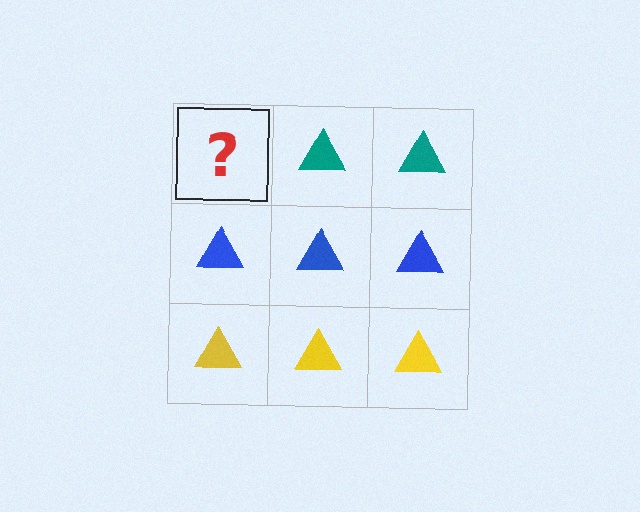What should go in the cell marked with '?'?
The missing cell should contain a teal triangle.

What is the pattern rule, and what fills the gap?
The rule is that each row has a consistent color. The gap should be filled with a teal triangle.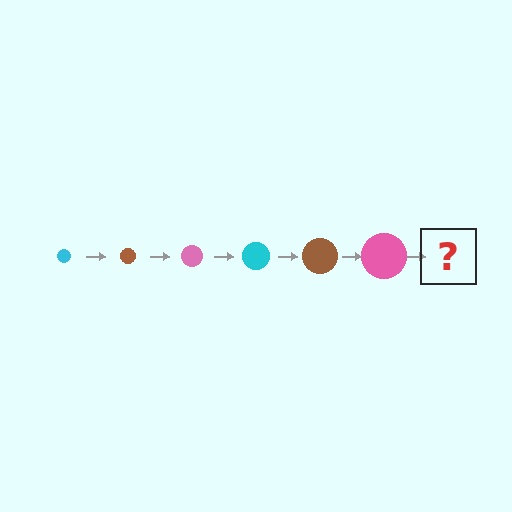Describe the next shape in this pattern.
It should be a cyan circle, larger than the previous one.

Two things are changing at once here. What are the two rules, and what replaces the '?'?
The two rules are that the circle grows larger each step and the color cycles through cyan, brown, and pink. The '?' should be a cyan circle, larger than the previous one.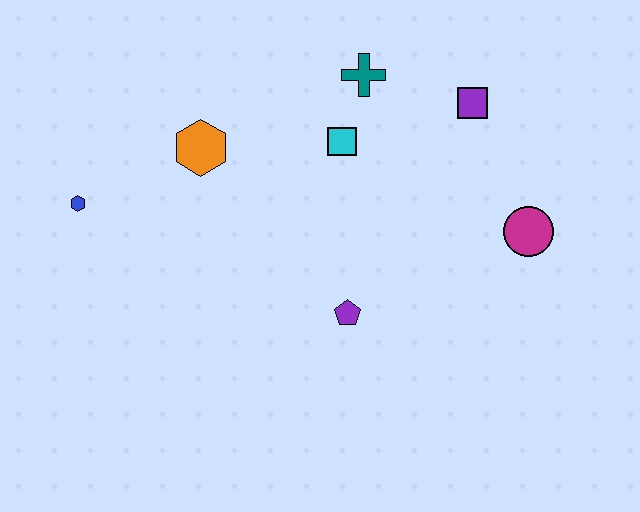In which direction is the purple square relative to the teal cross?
The purple square is to the right of the teal cross.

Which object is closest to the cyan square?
The teal cross is closest to the cyan square.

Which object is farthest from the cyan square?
The blue hexagon is farthest from the cyan square.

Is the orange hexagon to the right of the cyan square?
No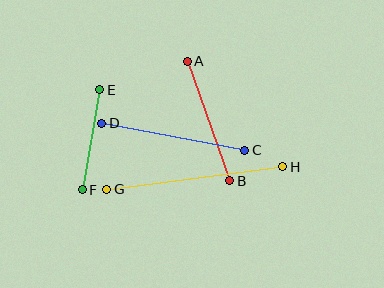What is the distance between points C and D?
The distance is approximately 145 pixels.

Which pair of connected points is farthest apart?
Points G and H are farthest apart.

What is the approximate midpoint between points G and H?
The midpoint is at approximately (195, 178) pixels.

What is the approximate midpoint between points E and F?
The midpoint is at approximately (91, 140) pixels.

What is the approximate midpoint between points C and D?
The midpoint is at approximately (173, 137) pixels.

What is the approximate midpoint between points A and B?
The midpoint is at approximately (209, 121) pixels.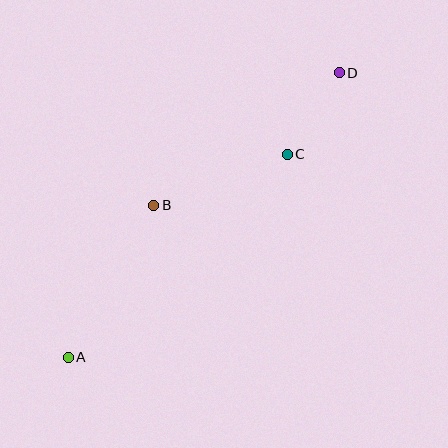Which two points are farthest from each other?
Points A and D are farthest from each other.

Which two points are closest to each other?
Points C and D are closest to each other.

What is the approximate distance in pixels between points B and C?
The distance between B and C is approximately 143 pixels.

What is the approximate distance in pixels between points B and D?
The distance between B and D is approximately 228 pixels.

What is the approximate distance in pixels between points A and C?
The distance between A and C is approximately 298 pixels.